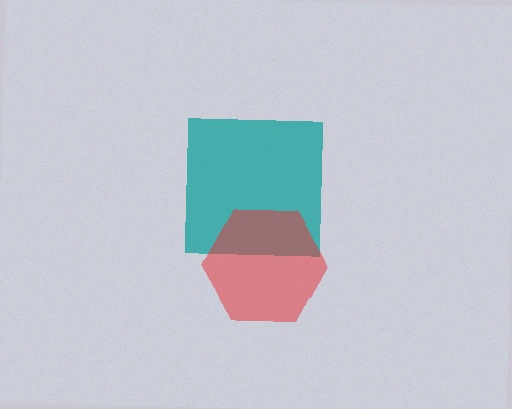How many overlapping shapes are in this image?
There are 2 overlapping shapes in the image.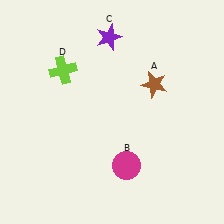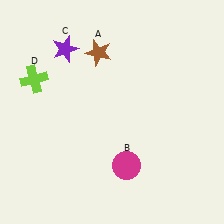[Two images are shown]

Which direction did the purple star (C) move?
The purple star (C) moved left.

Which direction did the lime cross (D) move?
The lime cross (D) moved left.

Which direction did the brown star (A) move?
The brown star (A) moved left.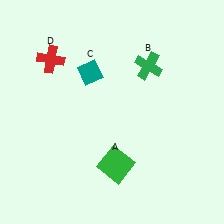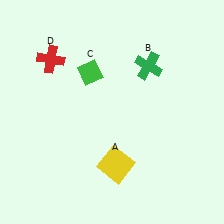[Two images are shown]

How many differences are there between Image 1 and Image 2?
There are 2 differences between the two images.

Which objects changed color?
A changed from green to yellow. C changed from teal to green.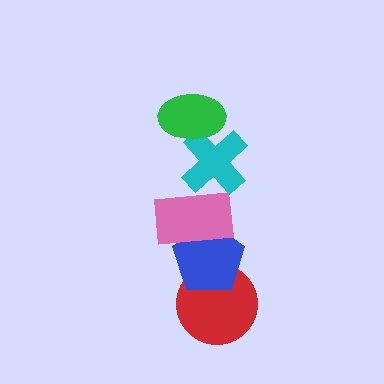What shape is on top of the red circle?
The blue pentagon is on top of the red circle.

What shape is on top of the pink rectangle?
The cyan cross is on top of the pink rectangle.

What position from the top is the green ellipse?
The green ellipse is 1st from the top.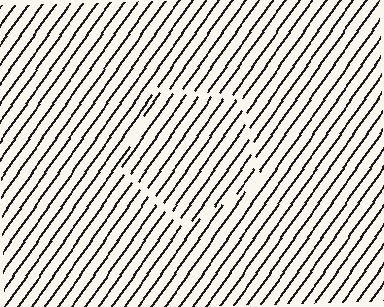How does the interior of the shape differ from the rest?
The interior of the shape contains the same grating, shifted by half a period — the contour is defined by the phase discontinuity where line-ends from the inner and outer gratings abut.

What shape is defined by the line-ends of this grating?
An illusory pentagon. The interior of the shape contains the same grating, shifted by half a period — the contour is defined by the phase discontinuity where line-ends from the inner and outer gratings abut.